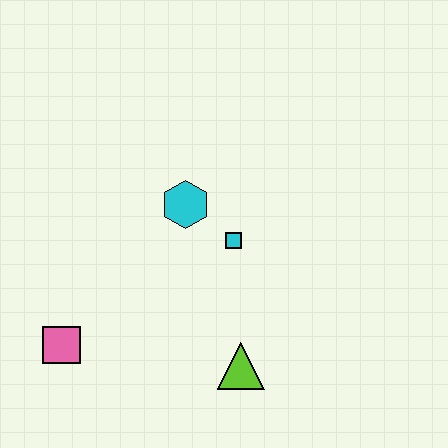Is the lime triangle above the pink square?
No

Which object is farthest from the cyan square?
The pink square is farthest from the cyan square.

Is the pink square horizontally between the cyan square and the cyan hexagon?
No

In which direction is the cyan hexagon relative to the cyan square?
The cyan hexagon is to the left of the cyan square.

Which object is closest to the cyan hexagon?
The cyan square is closest to the cyan hexagon.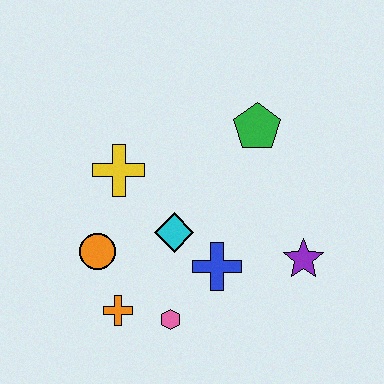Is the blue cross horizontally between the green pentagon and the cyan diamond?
Yes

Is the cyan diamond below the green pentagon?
Yes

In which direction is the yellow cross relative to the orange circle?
The yellow cross is above the orange circle.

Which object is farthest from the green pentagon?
The orange cross is farthest from the green pentagon.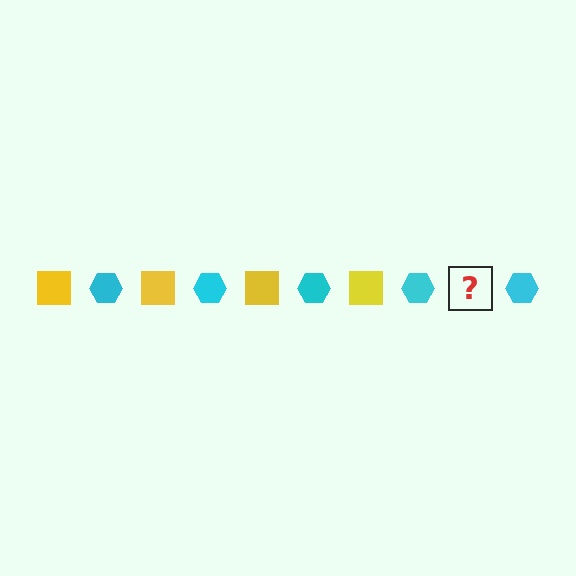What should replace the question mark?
The question mark should be replaced with a yellow square.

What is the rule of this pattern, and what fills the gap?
The rule is that the pattern alternates between yellow square and cyan hexagon. The gap should be filled with a yellow square.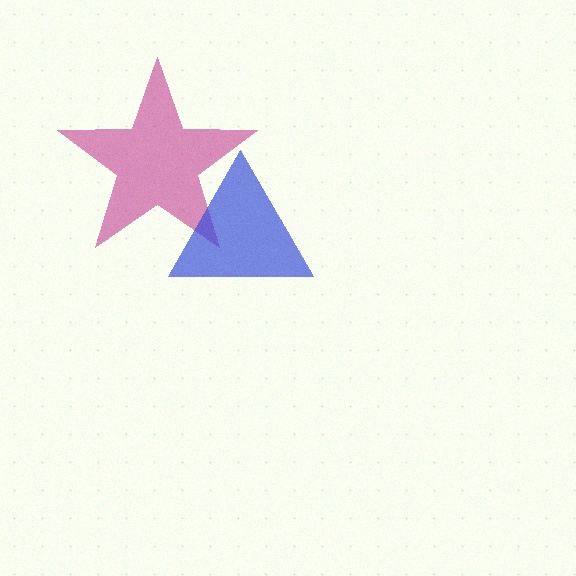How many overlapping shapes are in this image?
There are 2 overlapping shapes in the image.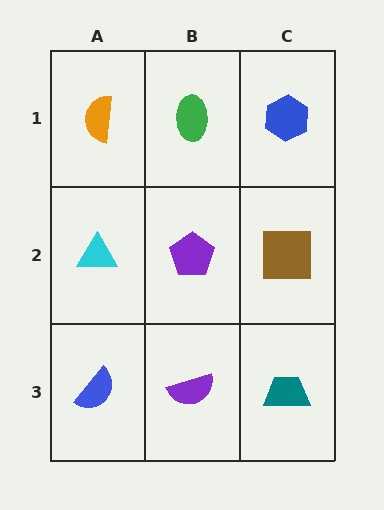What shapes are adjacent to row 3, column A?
A cyan triangle (row 2, column A), a purple semicircle (row 3, column B).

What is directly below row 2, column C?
A teal trapezoid.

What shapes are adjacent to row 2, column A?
An orange semicircle (row 1, column A), a blue semicircle (row 3, column A), a purple pentagon (row 2, column B).